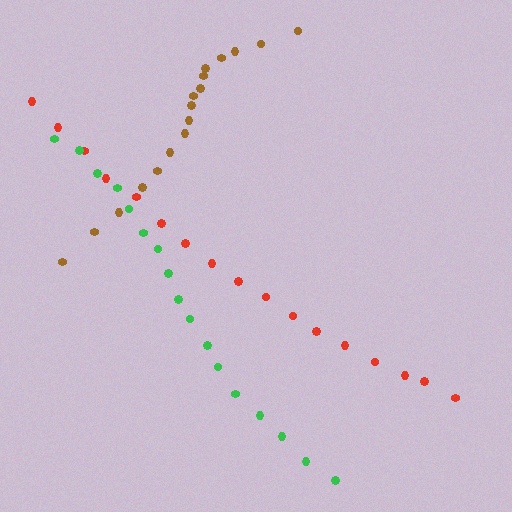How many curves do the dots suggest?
There are 3 distinct paths.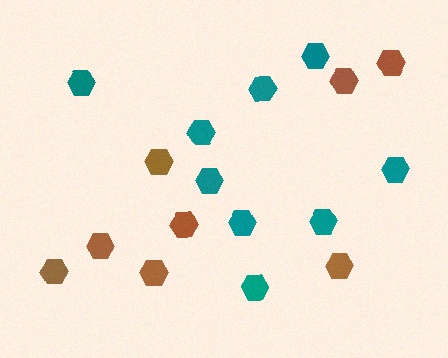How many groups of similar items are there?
There are 2 groups: one group of teal hexagons (9) and one group of brown hexagons (8).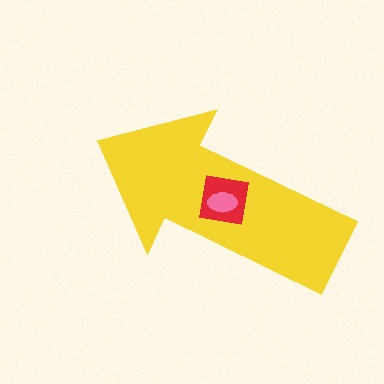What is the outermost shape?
The yellow arrow.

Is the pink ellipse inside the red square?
Yes.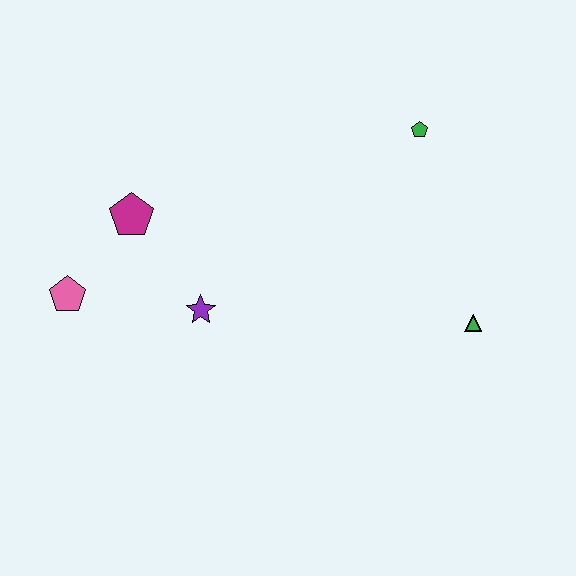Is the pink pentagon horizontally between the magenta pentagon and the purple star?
No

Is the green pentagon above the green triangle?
Yes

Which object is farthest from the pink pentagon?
The green triangle is farthest from the pink pentagon.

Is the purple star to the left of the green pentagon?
Yes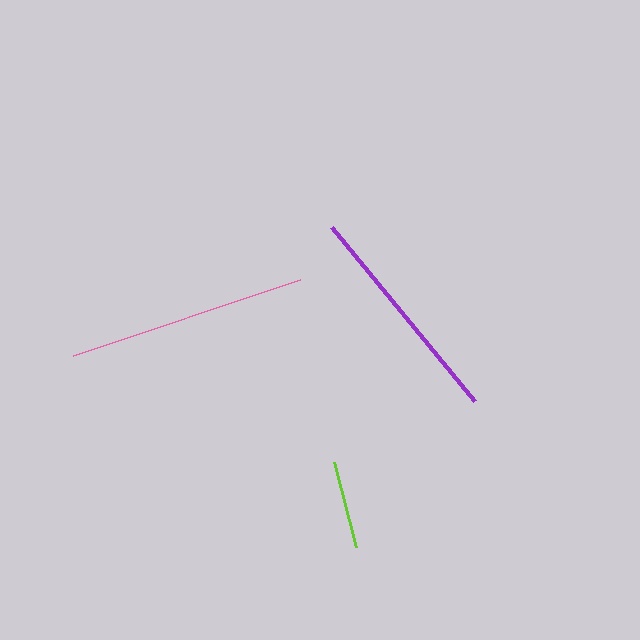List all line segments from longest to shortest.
From longest to shortest: pink, purple, lime.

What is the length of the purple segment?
The purple segment is approximately 225 pixels long.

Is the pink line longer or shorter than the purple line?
The pink line is longer than the purple line.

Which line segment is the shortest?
The lime line is the shortest at approximately 88 pixels.